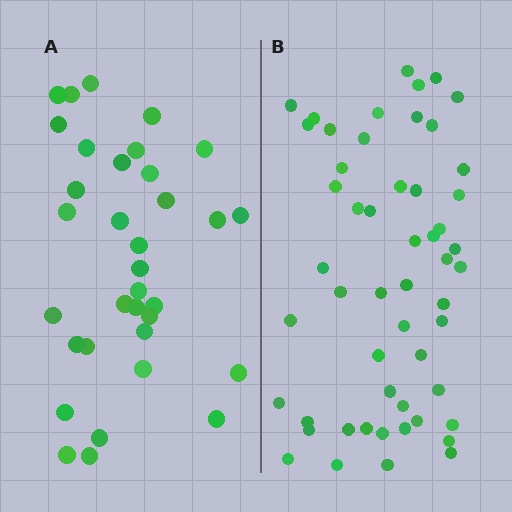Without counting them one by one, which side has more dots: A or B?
Region B (the right region) has more dots.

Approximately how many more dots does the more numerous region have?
Region B has approximately 20 more dots than region A.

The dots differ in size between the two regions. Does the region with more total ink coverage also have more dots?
No. Region A has more total ink coverage because its dots are larger, but region B actually contains more individual dots. Total area can be misleading — the number of items is what matters here.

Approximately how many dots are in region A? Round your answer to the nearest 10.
About 30 dots. (The exact count is 34, which rounds to 30.)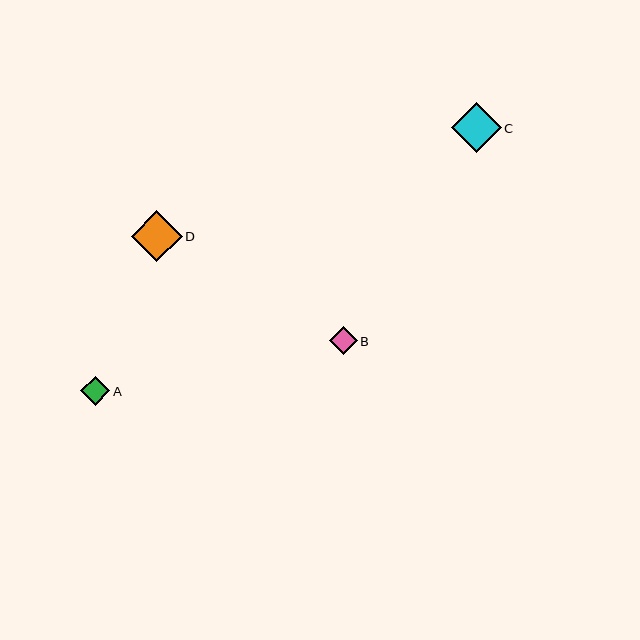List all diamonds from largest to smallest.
From largest to smallest: D, C, A, B.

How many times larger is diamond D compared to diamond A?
Diamond D is approximately 1.8 times the size of diamond A.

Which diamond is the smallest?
Diamond B is the smallest with a size of approximately 28 pixels.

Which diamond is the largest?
Diamond D is the largest with a size of approximately 51 pixels.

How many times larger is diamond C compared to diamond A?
Diamond C is approximately 1.7 times the size of diamond A.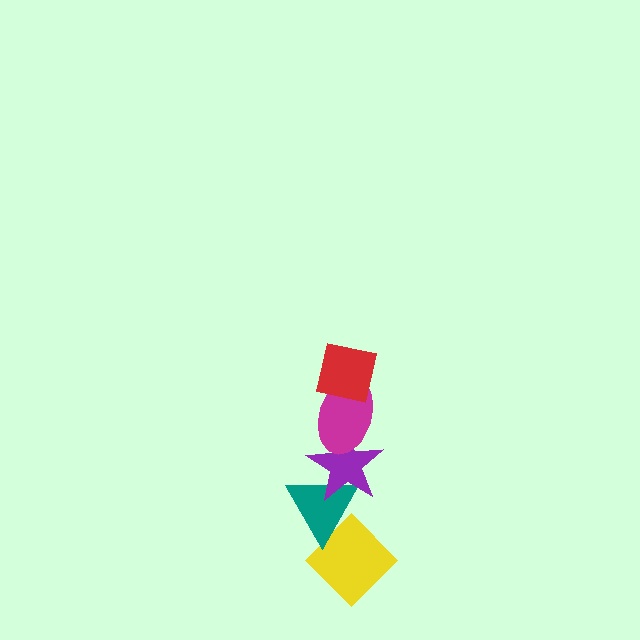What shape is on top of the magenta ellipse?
The red square is on top of the magenta ellipse.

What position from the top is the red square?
The red square is 1st from the top.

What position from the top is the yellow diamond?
The yellow diamond is 5th from the top.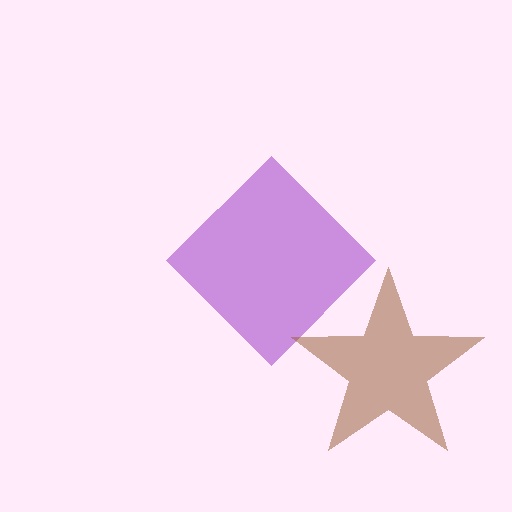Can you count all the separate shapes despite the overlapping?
Yes, there are 2 separate shapes.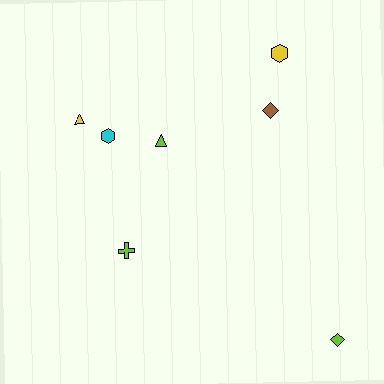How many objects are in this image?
There are 7 objects.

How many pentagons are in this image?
There are no pentagons.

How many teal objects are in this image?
There are no teal objects.